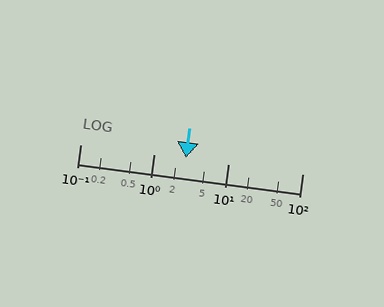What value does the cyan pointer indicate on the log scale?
The pointer indicates approximately 2.7.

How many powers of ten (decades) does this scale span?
The scale spans 3 decades, from 0.1 to 100.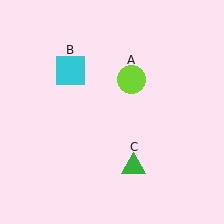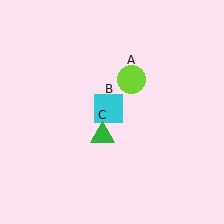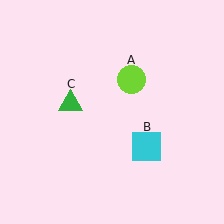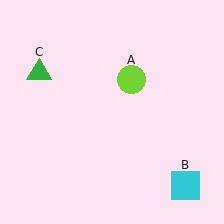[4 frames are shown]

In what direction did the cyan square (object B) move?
The cyan square (object B) moved down and to the right.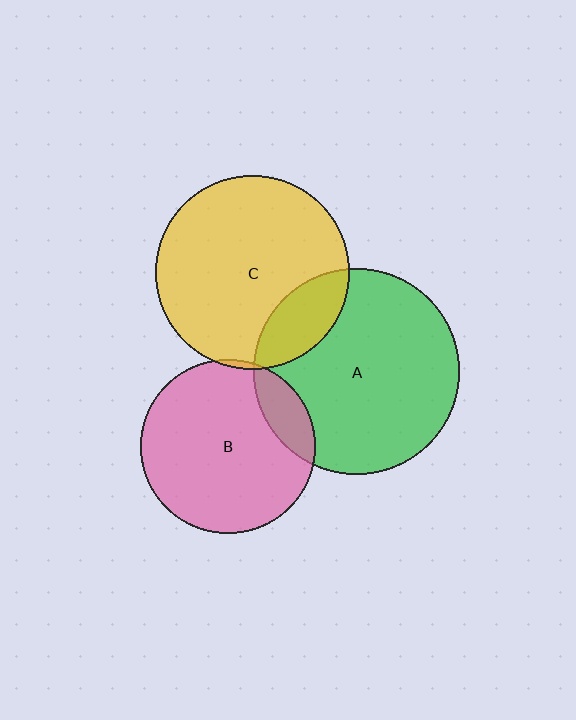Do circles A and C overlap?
Yes.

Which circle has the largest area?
Circle A (green).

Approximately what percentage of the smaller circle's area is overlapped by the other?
Approximately 20%.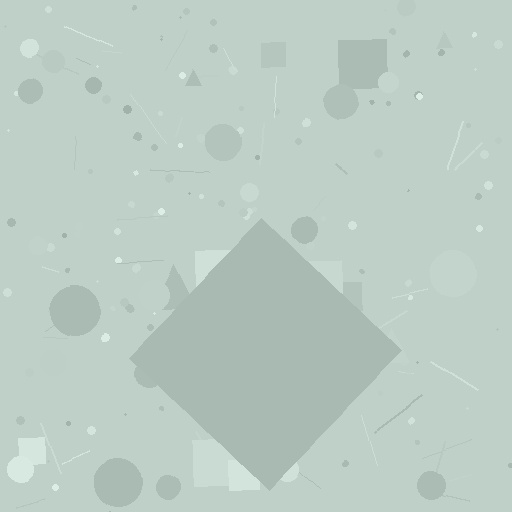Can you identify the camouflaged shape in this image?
The camouflaged shape is a diamond.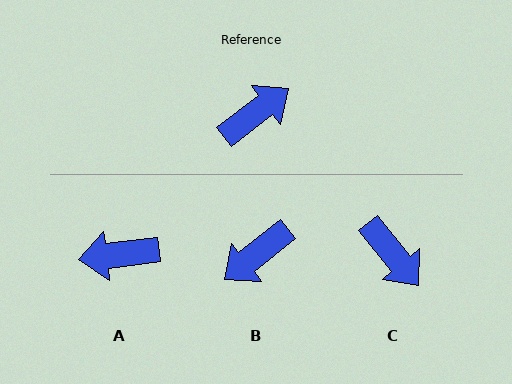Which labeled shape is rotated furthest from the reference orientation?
B, about 179 degrees away.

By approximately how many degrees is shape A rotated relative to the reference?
Approximately 150 degrees counter-clockwise.